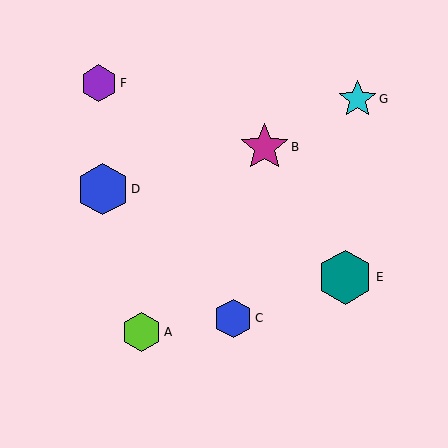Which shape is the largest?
The teal hexagon (labeled E) is the largest.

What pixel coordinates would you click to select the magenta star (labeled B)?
Click at (264, 147) to select the magenta star B.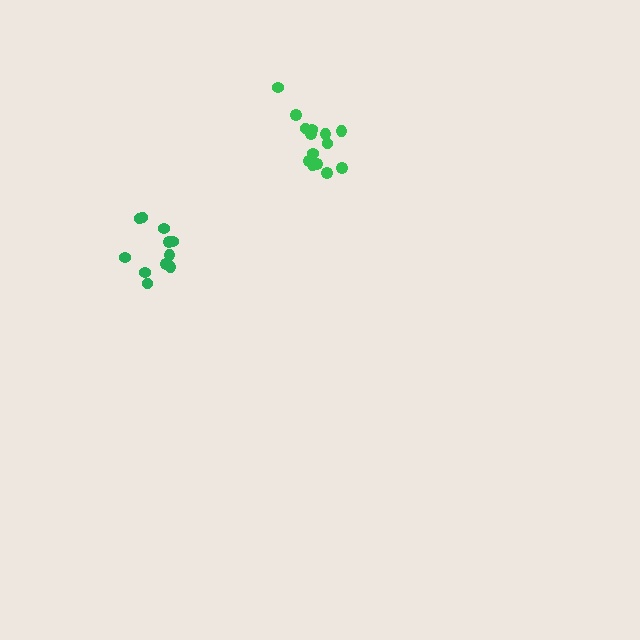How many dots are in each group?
Group 1: 11 dots, Group 2: 14 dots (25 total).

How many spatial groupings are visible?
There are 2 spatial groupings.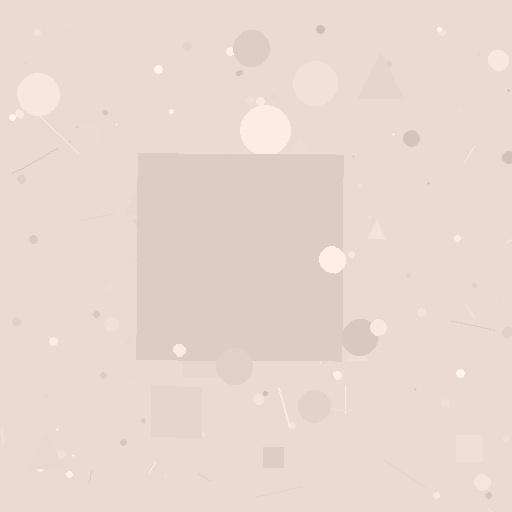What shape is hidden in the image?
A square is hidden in the image.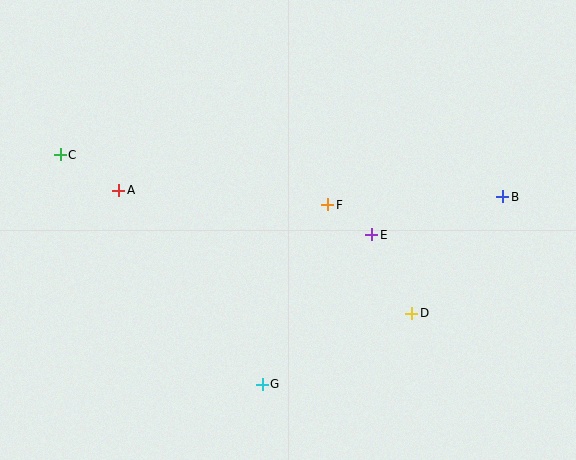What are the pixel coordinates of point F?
Point F is at (328, 205).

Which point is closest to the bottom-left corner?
Point G is closest to the bottom-left corner.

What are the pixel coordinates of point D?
Point D is at (412, 313).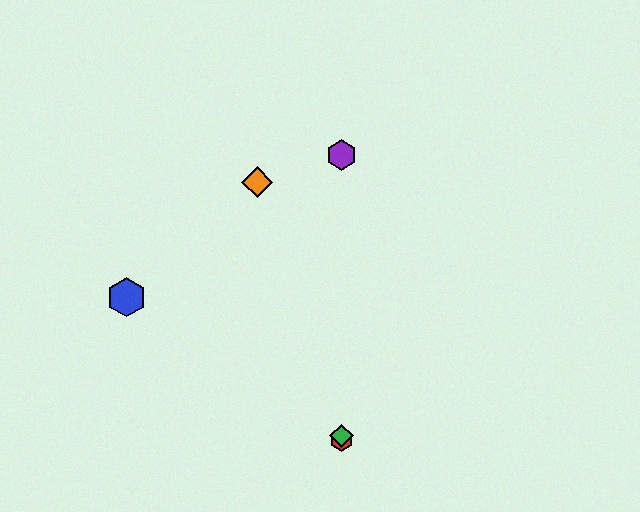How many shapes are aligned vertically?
4 shapes (the red hexagon, the green diamond, the yellow hexagon, the purple hexagon) are aligned vertically.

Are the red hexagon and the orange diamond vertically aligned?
No, the red hexagon is at x≈341 and the orange diamond is at x≈257.